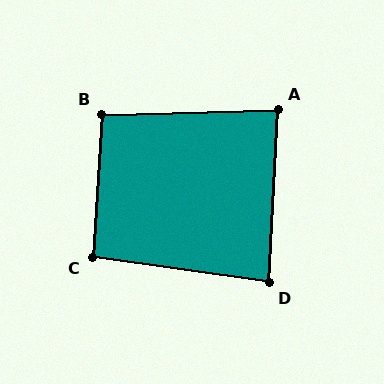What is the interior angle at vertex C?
Approximately 94 degrees (approximately right).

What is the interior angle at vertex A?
Approximately 86 degrees (approximately right).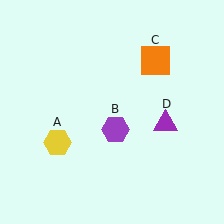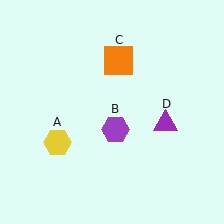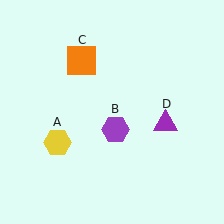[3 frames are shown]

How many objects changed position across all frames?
1 object changed position: orange square (object C).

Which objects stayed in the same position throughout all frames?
Yellow hexagon (object A) and purple hexagon (object B) and purple triangle (object D) remained stationary.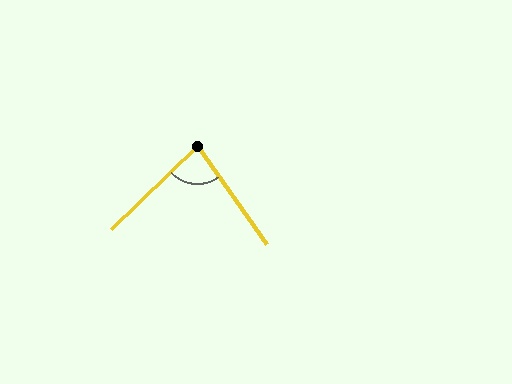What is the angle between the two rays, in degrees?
Approximately 81 degrees.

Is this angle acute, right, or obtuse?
It is acute.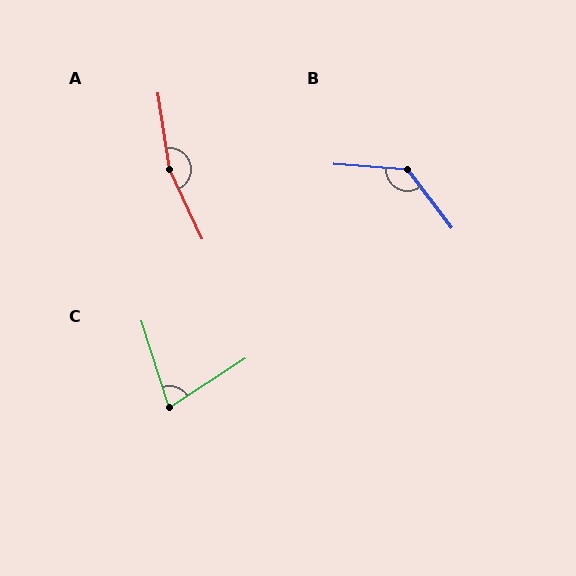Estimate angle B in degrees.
Approximately 132 degrees.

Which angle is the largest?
A, at approximately 163 degrees.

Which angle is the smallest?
C, at approximately 74 degrees.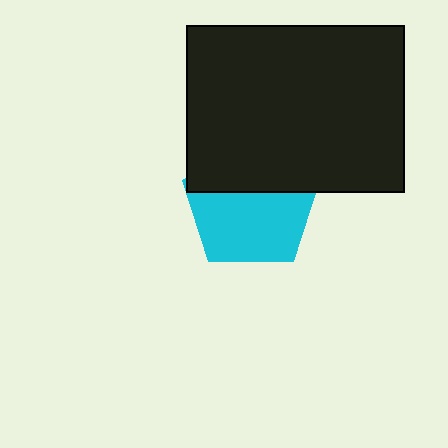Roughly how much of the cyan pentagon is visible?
About half of it is visible (roughly 59%).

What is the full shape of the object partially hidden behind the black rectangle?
The partially hidden object is a cyan pentagon.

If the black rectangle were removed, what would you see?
You would see the complete cyan pentagon.